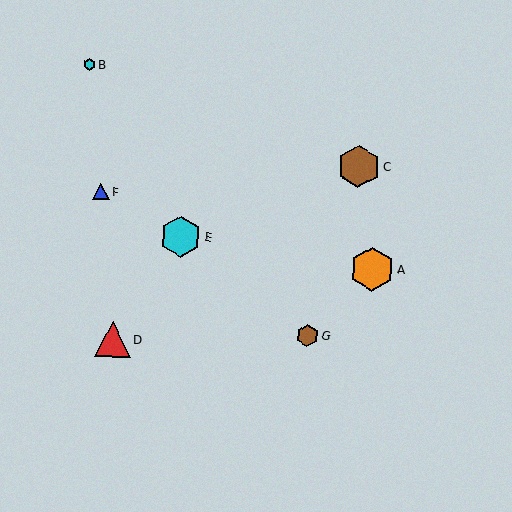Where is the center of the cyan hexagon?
The center of the cyan hexagon is at (89, 65).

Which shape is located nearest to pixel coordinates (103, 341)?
The red triangle (labeled D) at (113, 339) is nearest to that location.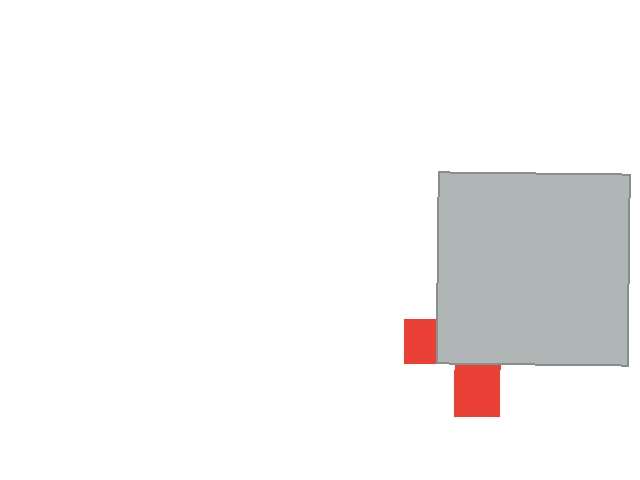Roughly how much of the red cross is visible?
A small part of it is visible (roughly 33%).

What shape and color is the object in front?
The object in front is a light gray square.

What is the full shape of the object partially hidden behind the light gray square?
The partially hidden object is a red cross.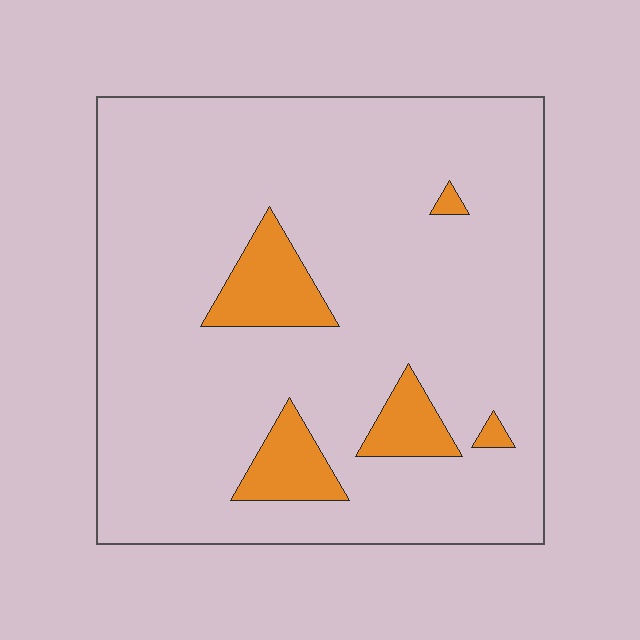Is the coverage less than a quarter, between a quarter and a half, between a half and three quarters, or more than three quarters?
Less than a quarter.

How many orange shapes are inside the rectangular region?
5.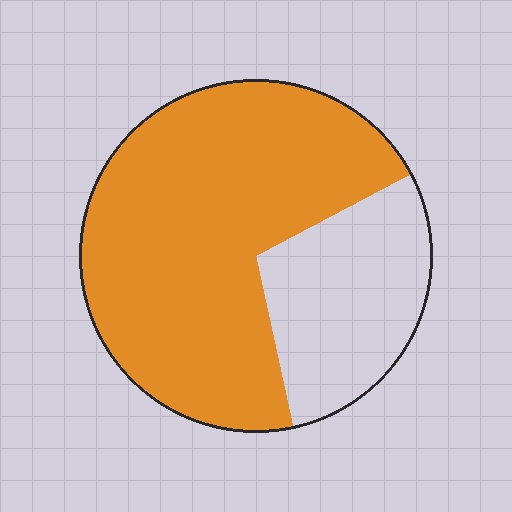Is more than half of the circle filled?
Yes.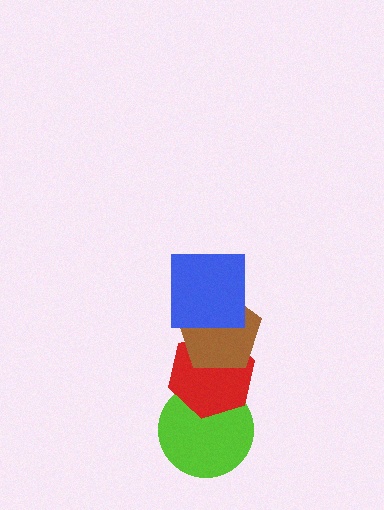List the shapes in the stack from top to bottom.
From top to bottom: the blue square, the brown pentagon, the red hexagon, the lime circle.